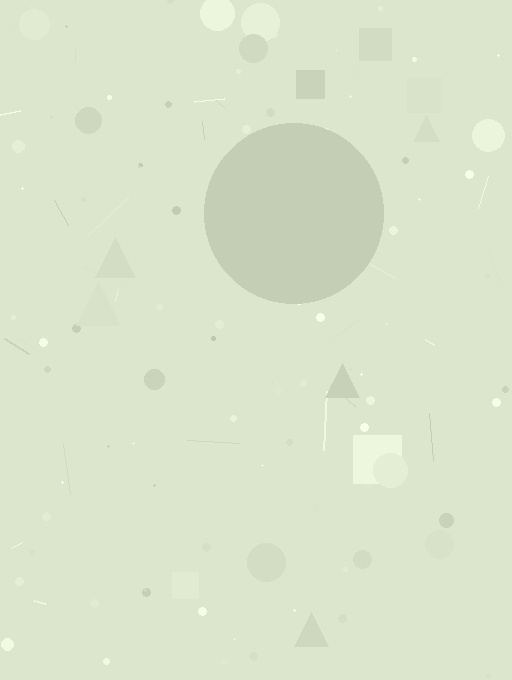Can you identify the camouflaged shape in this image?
The camouflaged shape is a circle.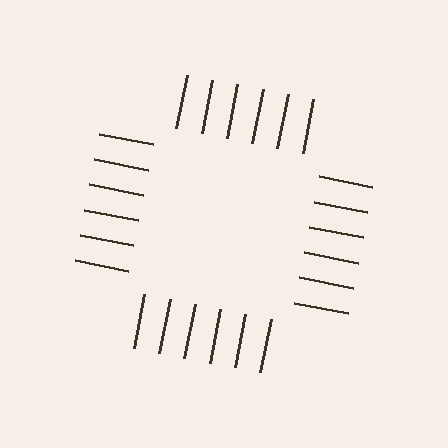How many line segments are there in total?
24 — 6 along each of the 4 edges.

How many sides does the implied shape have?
4 sides — the line-ends trace a square.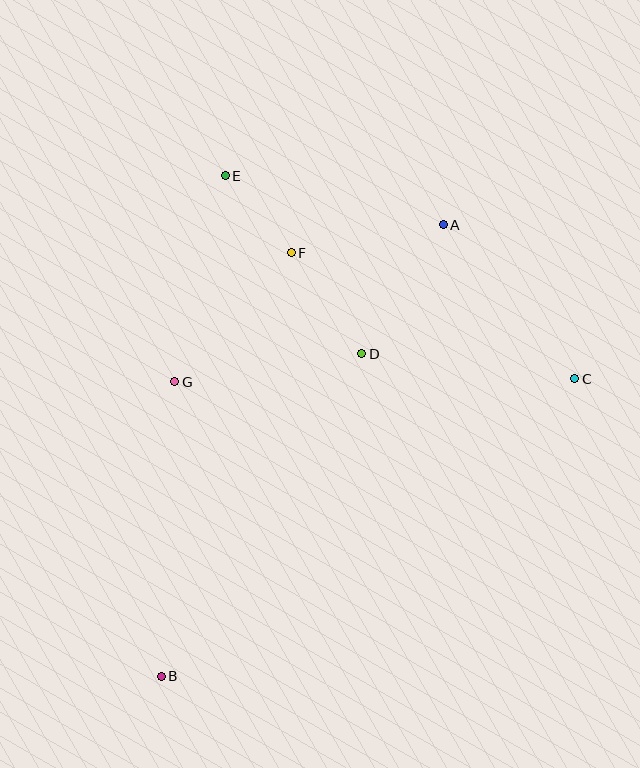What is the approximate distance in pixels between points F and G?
The distance between F and G is approximately 174 pixels.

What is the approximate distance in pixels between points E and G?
The distance between E and G is approximately 212 pixels.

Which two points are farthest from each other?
Points A and B are farthest from each other.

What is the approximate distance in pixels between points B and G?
The distance between B and G is approximately 295 pixels.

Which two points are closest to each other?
Points E and F are closest to each other.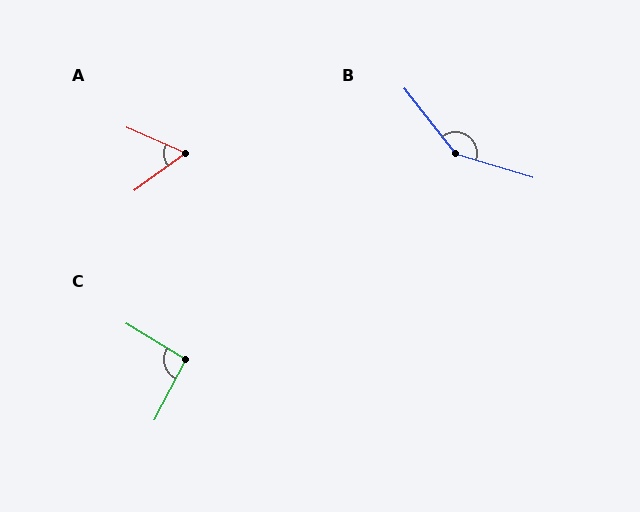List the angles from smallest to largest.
A (59°), C (93°), B (145°).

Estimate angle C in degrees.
Approximately 93 degrees.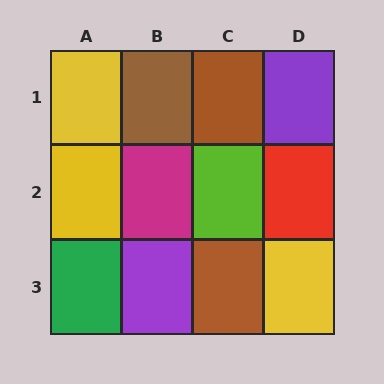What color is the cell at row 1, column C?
Brown.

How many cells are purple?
2 cells are purple.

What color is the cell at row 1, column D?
Purple.